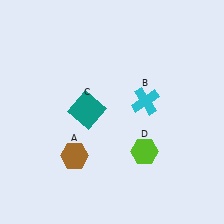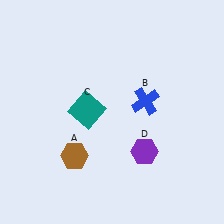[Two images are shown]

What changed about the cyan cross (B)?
In Image 1, B is cyan. In Image 2, it changed to blue.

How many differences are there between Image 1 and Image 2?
There are 2 differences between the two images.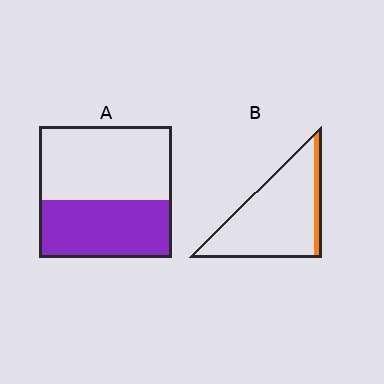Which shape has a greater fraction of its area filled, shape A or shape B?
Shape A.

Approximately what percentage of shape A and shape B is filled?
A is approximately 45% and B is approximately 10%.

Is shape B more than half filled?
No.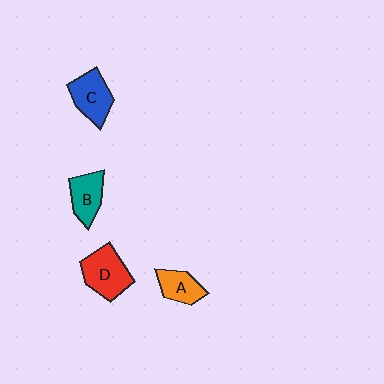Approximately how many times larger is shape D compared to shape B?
Approximately 1.3 times.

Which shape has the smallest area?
Shape A (orange).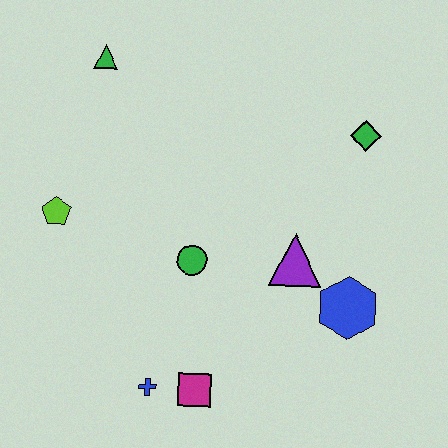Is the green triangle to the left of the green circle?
Yes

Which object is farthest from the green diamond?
The blue cross is farthest from the green diamond.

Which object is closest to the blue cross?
The magenta square is closest to the blue cross.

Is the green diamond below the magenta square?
No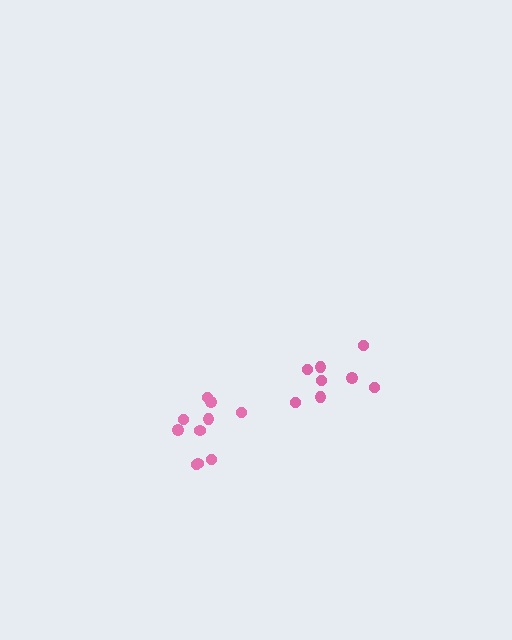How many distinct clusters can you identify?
There are 2 distinct clusters.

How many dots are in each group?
Group 1: 10 dots, Group 2: 8 dots (18 total).